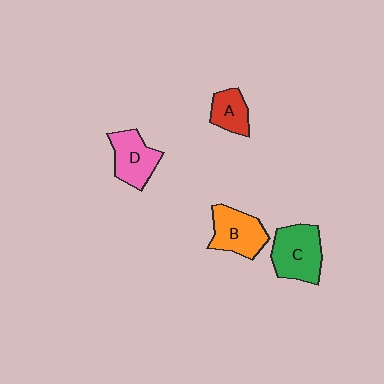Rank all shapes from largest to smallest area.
From largest to smallest: C (green), B (orange), D (pink), A (red).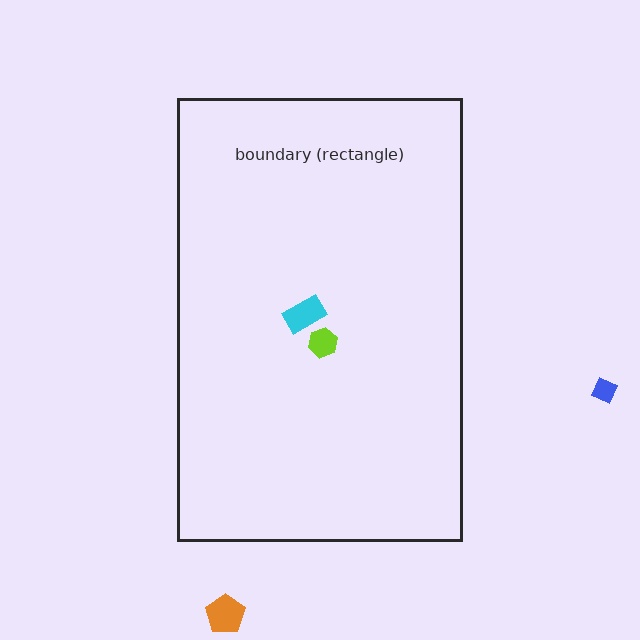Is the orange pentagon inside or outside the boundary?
Outside.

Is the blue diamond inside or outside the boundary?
Outside.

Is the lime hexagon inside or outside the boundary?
Inside.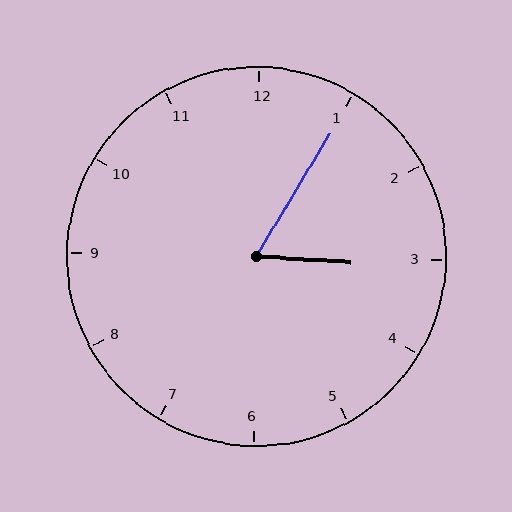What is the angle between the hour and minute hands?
Approximately 62 degrees.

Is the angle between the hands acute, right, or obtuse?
It is acute.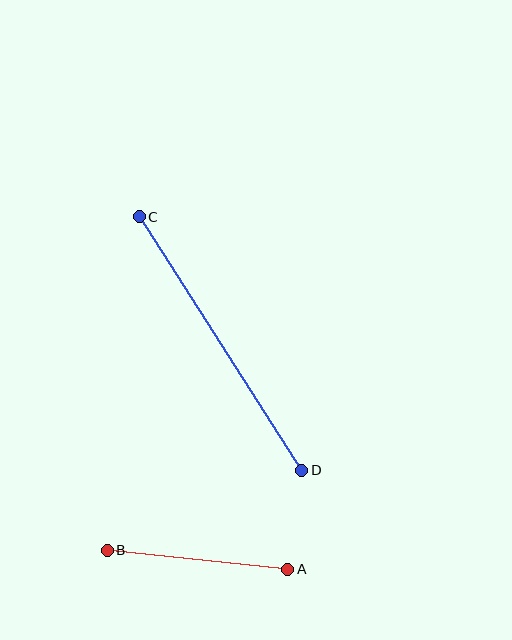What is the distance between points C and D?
The distance is approximately 301 pixels.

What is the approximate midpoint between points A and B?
The midpoint is at approximately (197, 560) pixels.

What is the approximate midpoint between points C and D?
The midpoint is at approximately (221, 344) pixels.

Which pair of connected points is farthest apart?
Points C and D are farthest apart.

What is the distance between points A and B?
The distance is approximately 182 pixels.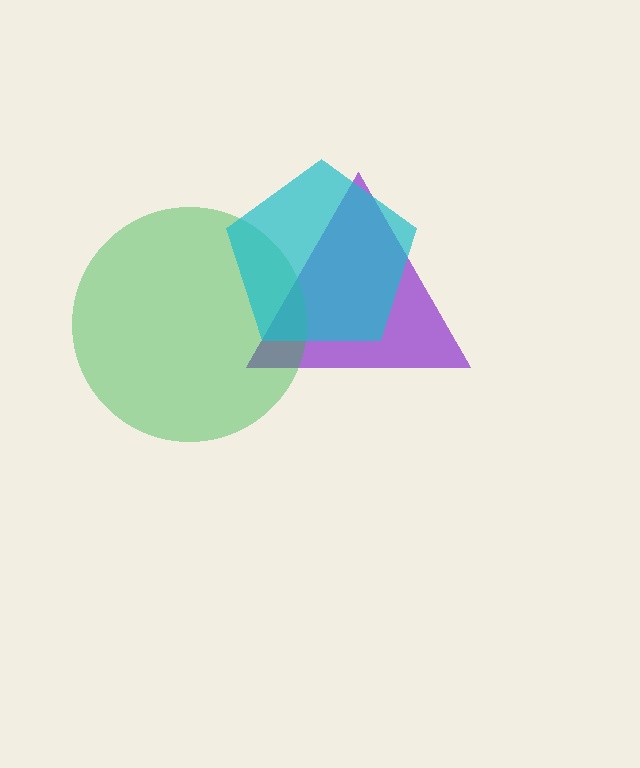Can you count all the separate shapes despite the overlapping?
Yes, there are 3 separate shapes.